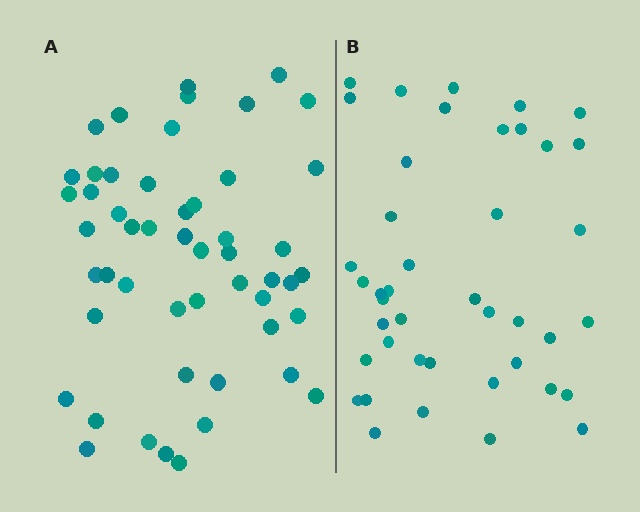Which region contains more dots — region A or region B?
Region A (the left region) has more dots.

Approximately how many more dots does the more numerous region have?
Region A has roughly 8 or so more dots than region B.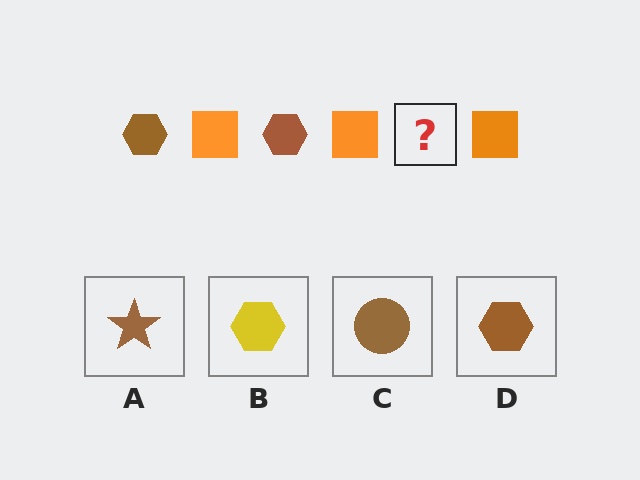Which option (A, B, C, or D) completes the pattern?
D.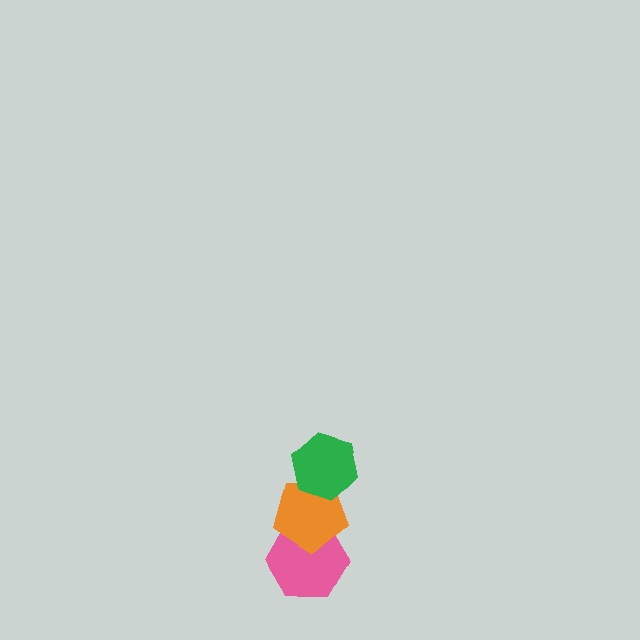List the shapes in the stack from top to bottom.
From top to bottom: the green hexagon, the orange pentagon, the pink hexagon.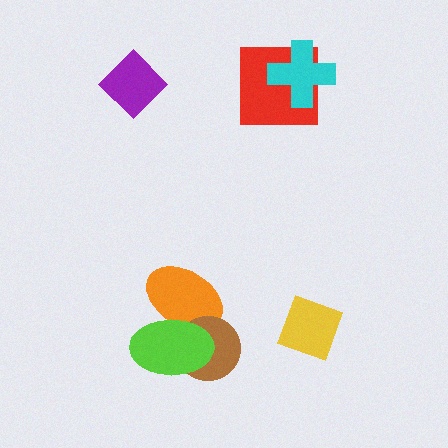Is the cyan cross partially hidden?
No, no other shape covers it.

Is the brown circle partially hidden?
Yes, it is partially covered by another shape.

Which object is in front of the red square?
The cyan cross is in front of the red square.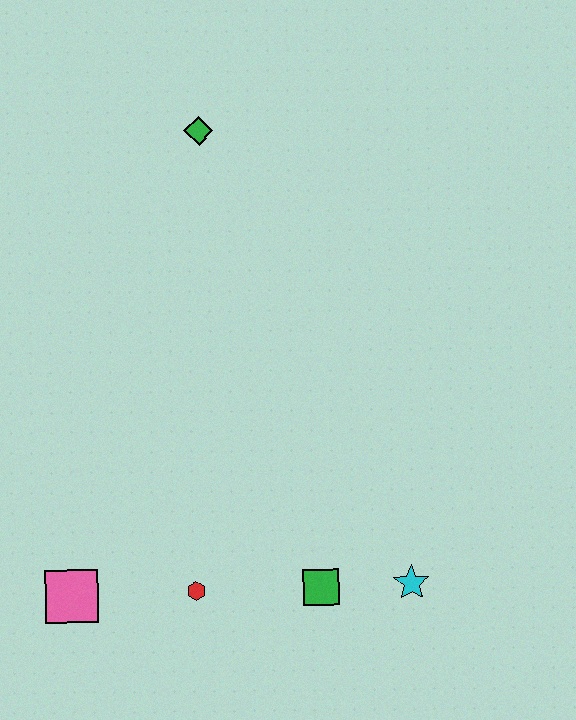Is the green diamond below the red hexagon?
No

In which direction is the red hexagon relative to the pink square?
The red hexagon is to the right of the pink square.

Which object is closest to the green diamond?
The red hexagon is closest to the green diamond.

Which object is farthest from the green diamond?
The cyan star is farthest from the green diamond.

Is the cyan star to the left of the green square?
No